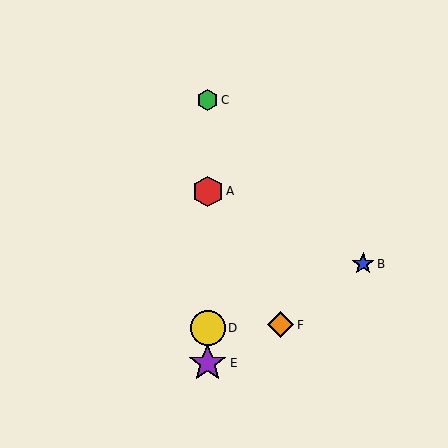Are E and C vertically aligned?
Yes, both are at x≈208.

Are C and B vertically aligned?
No, C is at x≈208 and B is at x≈363.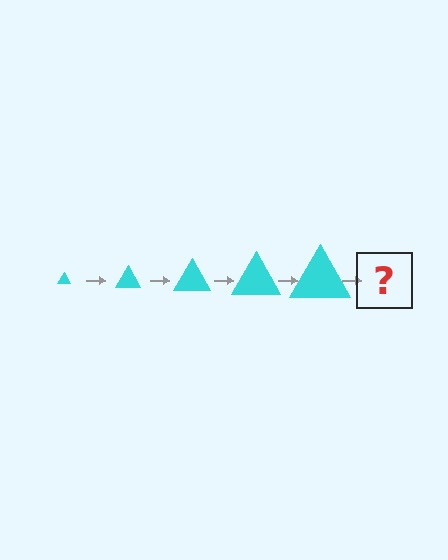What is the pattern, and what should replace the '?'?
The pattern is that the triangle gets progressively larger each step. The '?' should be a cyan triangle, larger than the previous one.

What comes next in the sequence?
The next element should be a cyan triangle, larger than the previous one.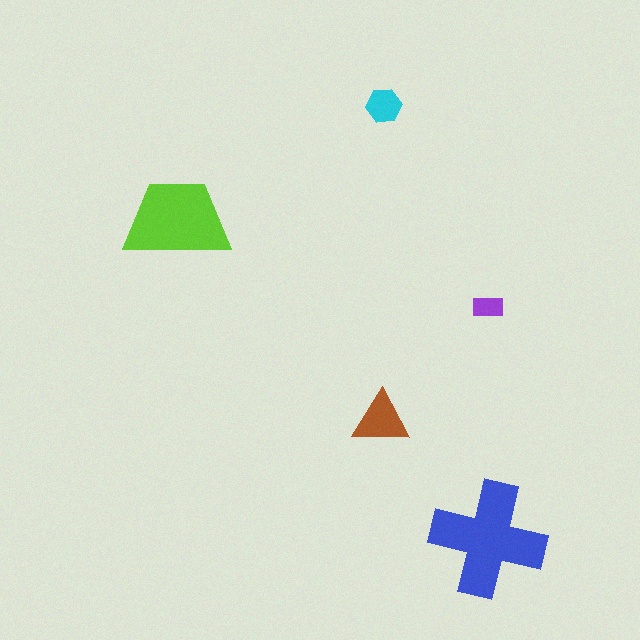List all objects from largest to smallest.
The blue cross, the lime trapezoid, the brown triangle, the cyan hexagon, the purple rectangle.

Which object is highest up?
The cyan hexagon is topmost.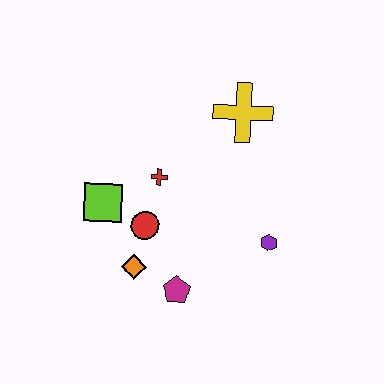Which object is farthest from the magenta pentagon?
The yellow cross is farthest from the magenta pentagon.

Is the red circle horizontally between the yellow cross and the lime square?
Yes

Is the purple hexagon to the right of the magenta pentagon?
Yes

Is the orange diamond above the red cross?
No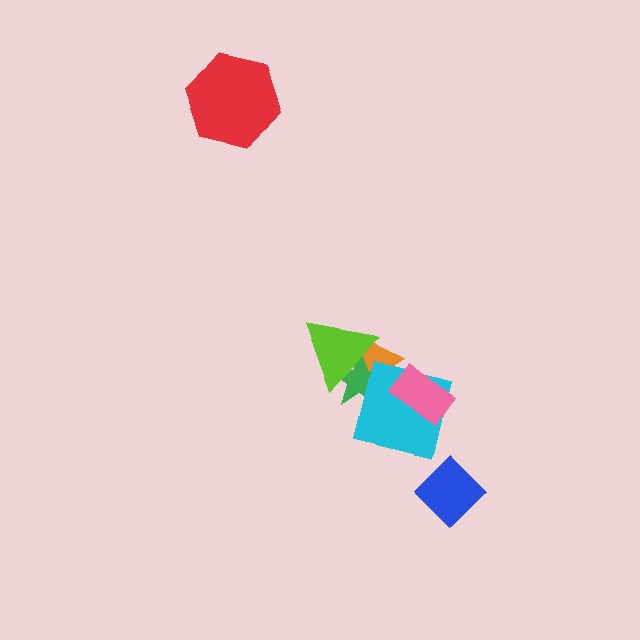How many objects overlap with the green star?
3 objects overlap with the green star.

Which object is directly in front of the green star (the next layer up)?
The cyan square is directly in front of the green star.